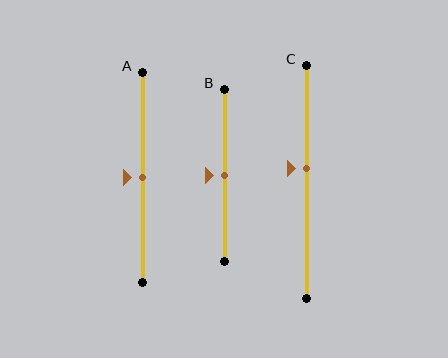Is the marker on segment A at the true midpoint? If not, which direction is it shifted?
Yes, the marker on segment A is at the true midpoint.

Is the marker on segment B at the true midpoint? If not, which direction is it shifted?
Yes, the marker on segment B is at the true midpoint.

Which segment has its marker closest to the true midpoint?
Segment A has its marker closest to the true midpoint.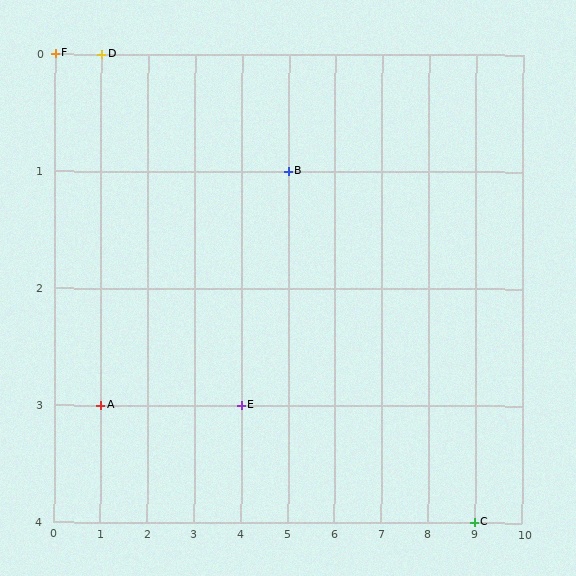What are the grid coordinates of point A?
Point A is at grid coordinates (1, 3).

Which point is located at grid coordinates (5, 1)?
Point B is at (5, 1).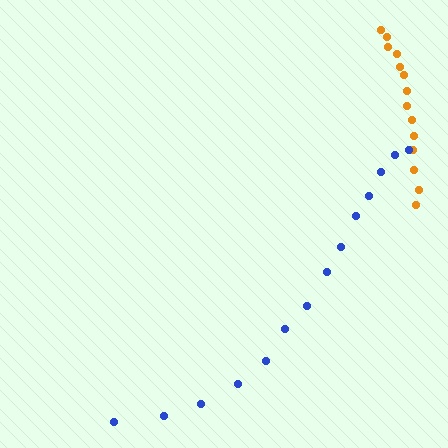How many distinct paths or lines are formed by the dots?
There are 2 distinct paths.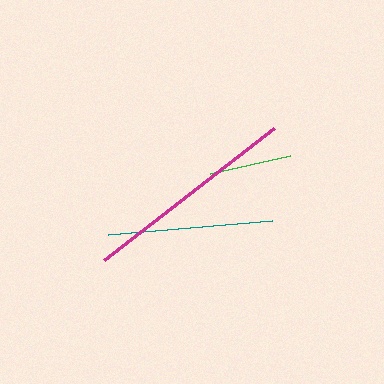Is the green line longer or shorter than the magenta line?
The magenta line is longer than the green line.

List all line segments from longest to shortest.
From longest to shortest: magenta, teal, green.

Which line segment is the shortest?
The green line is the shortest at approximately 82 pixels.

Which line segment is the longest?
The magenta line is the longest at approximately 216 pixels.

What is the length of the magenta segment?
The magenta segment is approximately 216 pixels long.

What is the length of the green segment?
The green segment is approximately 82 pixels long.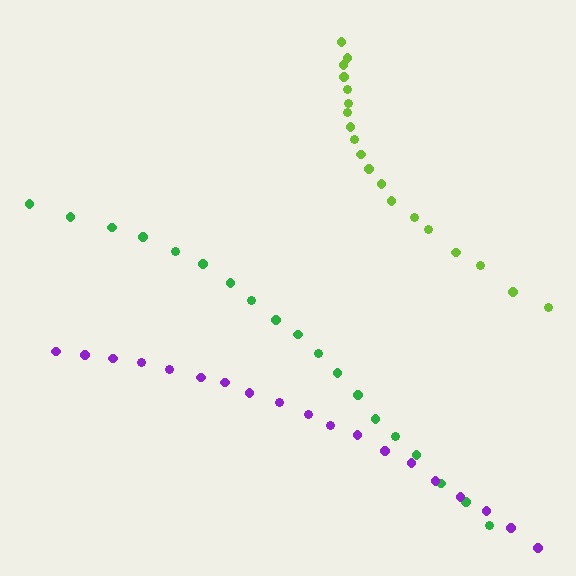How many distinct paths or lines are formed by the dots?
There are 3 distinct paths.